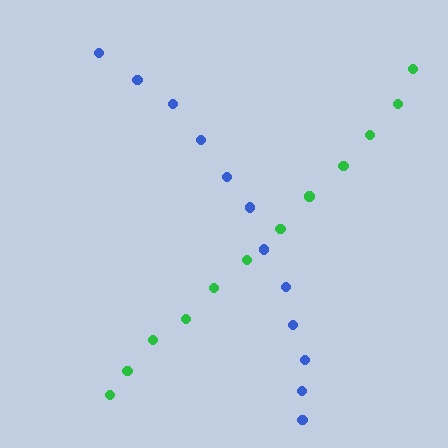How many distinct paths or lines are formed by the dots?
There are 2 distinct paths.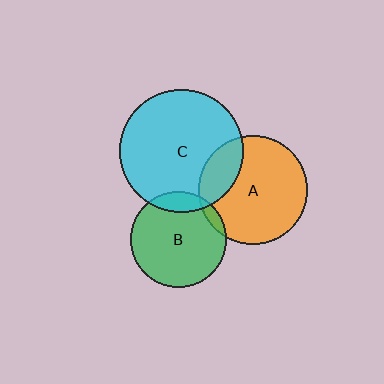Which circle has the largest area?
Circle C (cyan).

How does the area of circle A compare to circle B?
Approximately 1.3 times.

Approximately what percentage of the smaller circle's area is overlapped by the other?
Approximately 20%.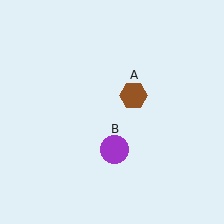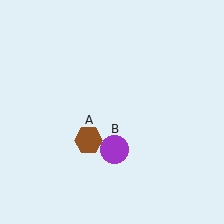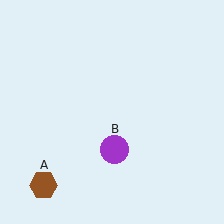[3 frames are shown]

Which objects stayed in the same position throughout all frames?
Purple circle (object B) remained stationary.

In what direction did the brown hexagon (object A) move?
The brown hexagon (object A) moved down and to the left.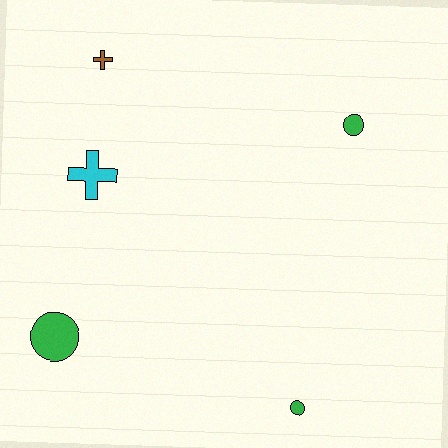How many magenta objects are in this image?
There are no magenta objects.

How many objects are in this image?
There are 5 objects.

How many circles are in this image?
There are 3 circles.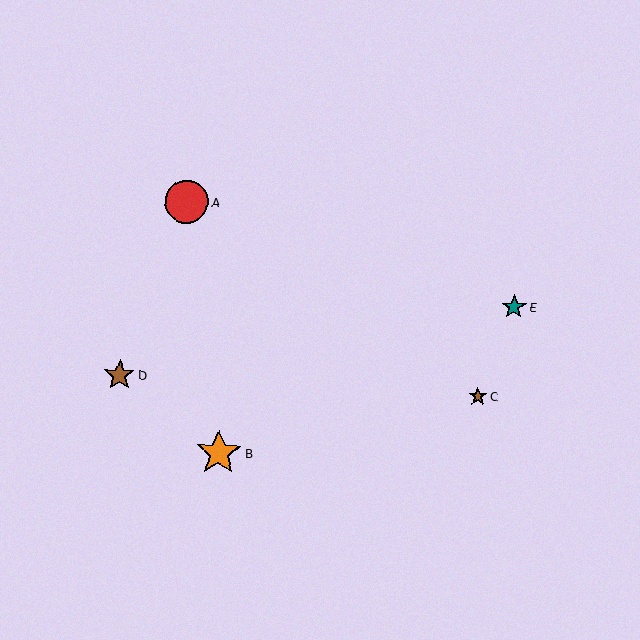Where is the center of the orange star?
The center of the orange star is at (219, 453).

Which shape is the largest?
The orange star (labeled B) is the largest.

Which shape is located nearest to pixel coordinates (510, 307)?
The teal star (labeled E) at (514, 307) is nearest to that location.